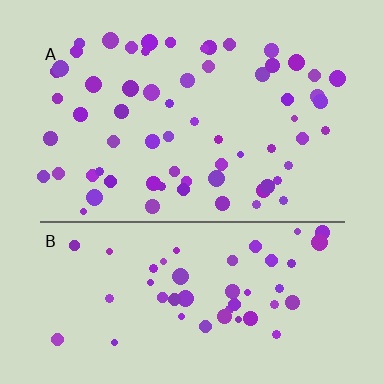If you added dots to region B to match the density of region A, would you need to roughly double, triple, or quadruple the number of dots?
Approximately double.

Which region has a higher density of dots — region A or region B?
A (the top).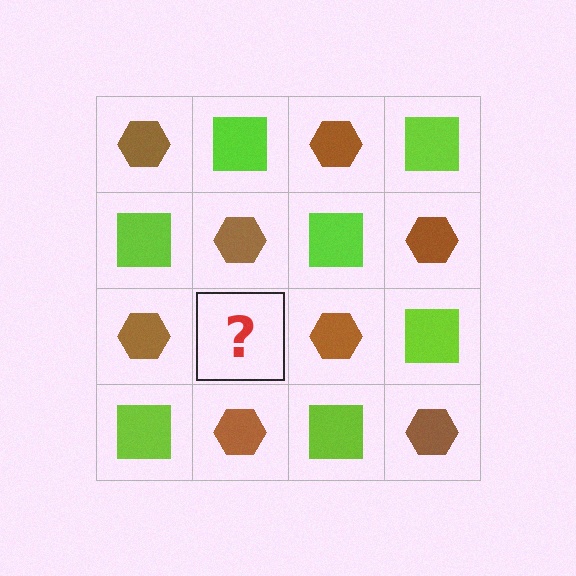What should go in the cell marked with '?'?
The missing cell should contain a lime square.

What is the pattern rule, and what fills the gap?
The rule is that it alternates brown hexagon and lime square in a checkerboard pattern. The gap should be filled with a lime square.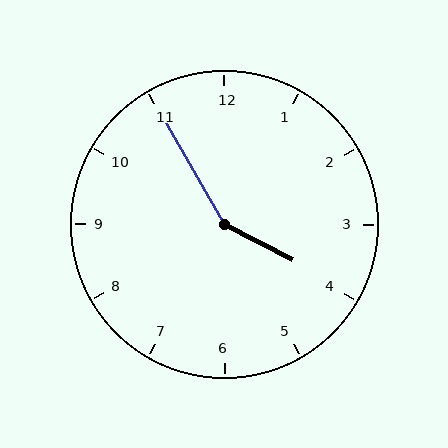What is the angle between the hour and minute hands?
Approximately 148 degrees.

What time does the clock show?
3:55.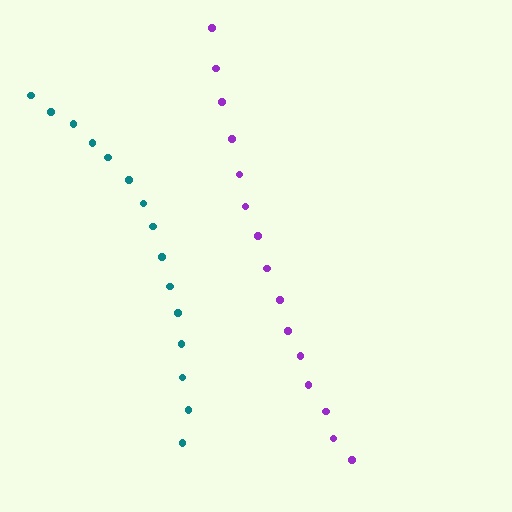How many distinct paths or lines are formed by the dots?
There are 2 distinct paths.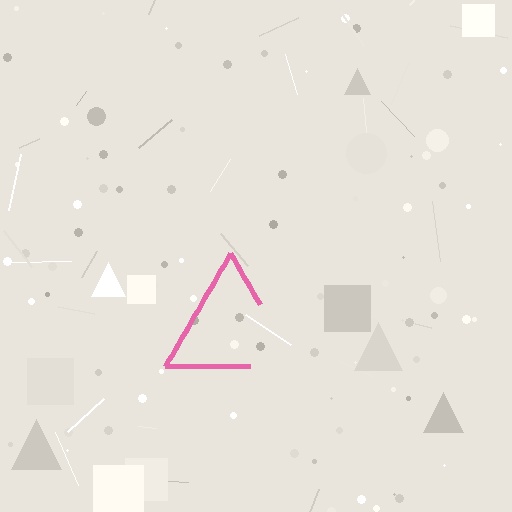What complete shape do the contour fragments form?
The contour fragments form a triangle.